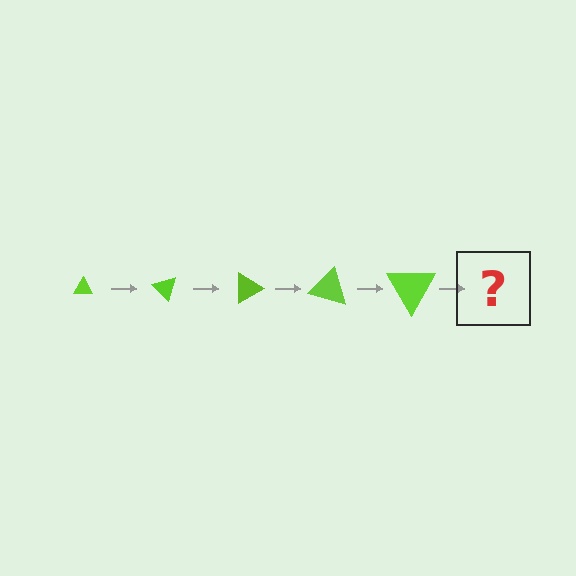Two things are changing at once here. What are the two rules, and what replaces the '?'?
The two rules are that the triangle grows larger each step and it rotates 45 degrees each step. The '?' should be a triangle, larger than the previous one and rotated 225 degrees from the start.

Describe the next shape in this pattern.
It should be a triangle, larger than the previous one and rotated 225 degrees from the start.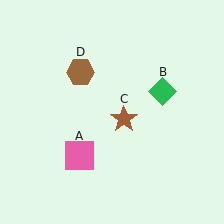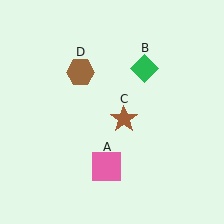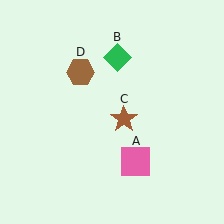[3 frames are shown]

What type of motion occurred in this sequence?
The pink square (object A), green diamond (object B) rotated counterclockwise around the center of the scene.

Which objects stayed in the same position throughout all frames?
Brown star (object C) and brown hexagon (object D) remained stationary.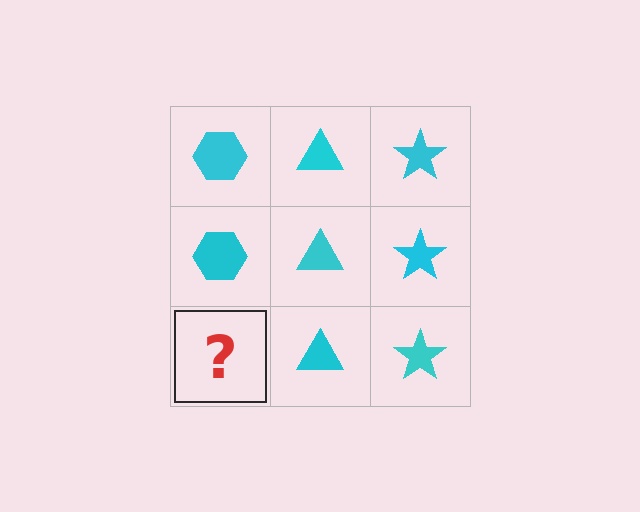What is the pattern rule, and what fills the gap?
The rule is that each column has a consistent shape. The gap should be filled with a cyan hexagon.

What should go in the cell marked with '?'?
The missing cell should contain a cyan hexagon.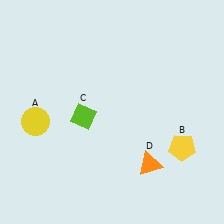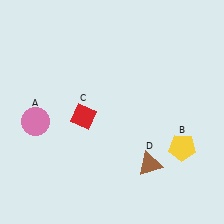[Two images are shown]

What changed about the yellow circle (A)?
In Image 1, A is yellow. In Image 2, it changed to pink.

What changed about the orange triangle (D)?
In Image 1, D is orange. In Image 2, it changed to brown.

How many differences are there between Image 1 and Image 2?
There are 3 differences between the two images.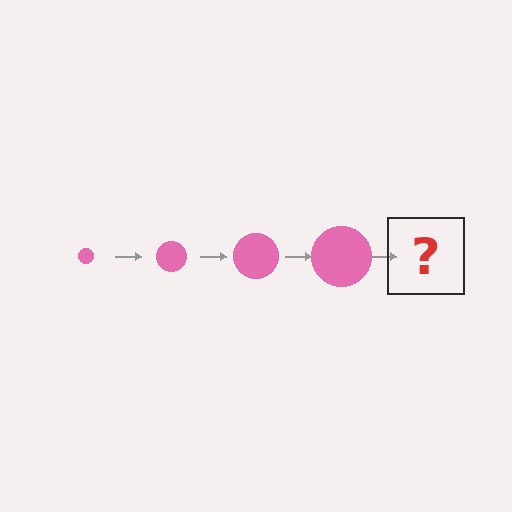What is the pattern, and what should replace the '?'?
The pattern is that the circle gets progressively larger each step. The '?' should be a pink circle, larger than the previous one.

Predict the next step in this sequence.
The next step is a pink circle, larger than the previous one.